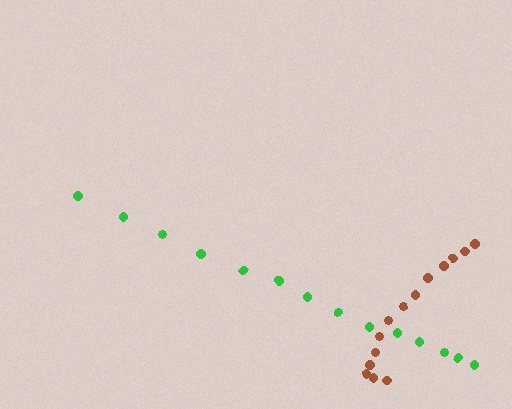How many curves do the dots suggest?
There are 2 distinct paths.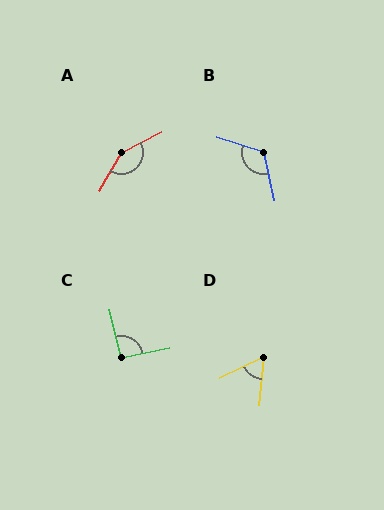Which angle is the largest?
A, at approximately 148 degrees.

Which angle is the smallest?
D, at approximately 58 degrees.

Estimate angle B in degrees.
Approximately 120 degrees.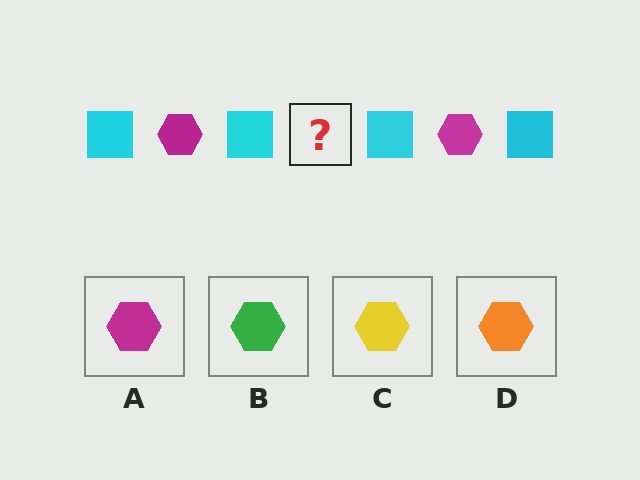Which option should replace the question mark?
Option A.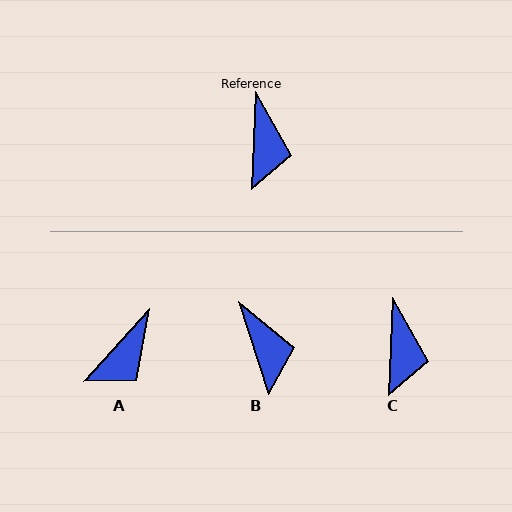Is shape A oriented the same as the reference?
No, it is off by about 40 degrees.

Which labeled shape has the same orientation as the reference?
C.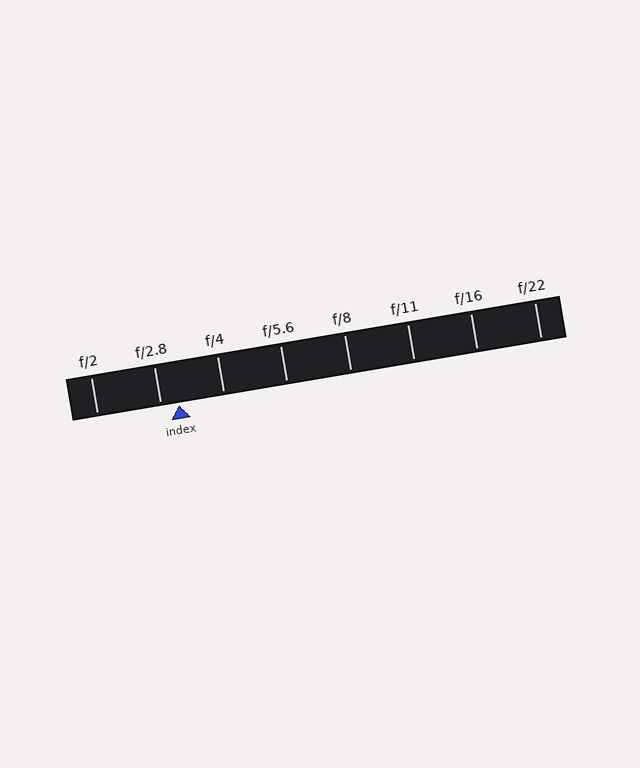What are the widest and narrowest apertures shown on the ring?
The widest aperture shown is f/2 and the narrowest is f/22.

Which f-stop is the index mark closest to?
The index mark is closest to f/2.8.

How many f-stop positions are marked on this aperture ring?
There are 8 f-stop positions marked.